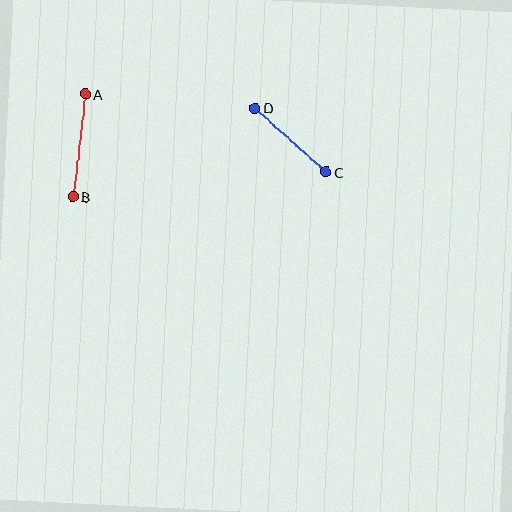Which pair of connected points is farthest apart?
Points A and B are farthest apart.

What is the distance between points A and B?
The distance is approximately 103 pixels.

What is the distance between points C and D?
The distance is approximately 95 pixels.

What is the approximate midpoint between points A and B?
The midpoint is at approximately (79, 145) pixels.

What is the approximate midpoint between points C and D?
The midpoint is at approximately (291, 140) pixels.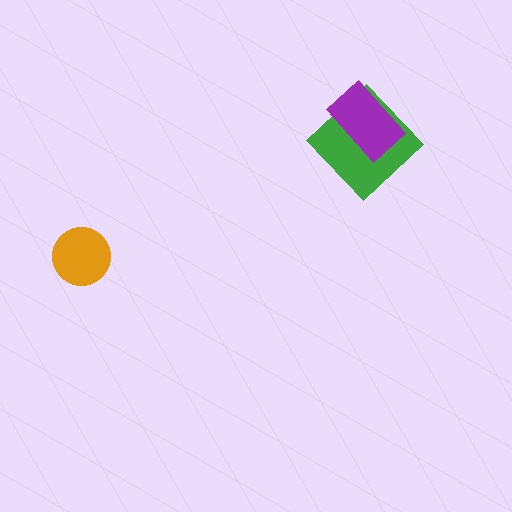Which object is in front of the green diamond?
The purple rectangle is in front of the green diamond.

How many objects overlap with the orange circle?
0 objects overlap with the orange circle.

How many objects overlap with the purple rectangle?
1 object overlaps with the purple rectangle.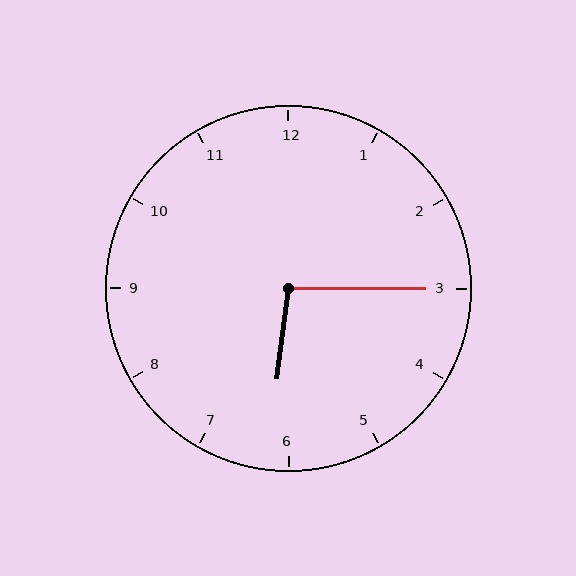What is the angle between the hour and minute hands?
Approximately 98 degrees.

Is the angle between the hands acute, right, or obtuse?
It is obtuse.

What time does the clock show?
6:15.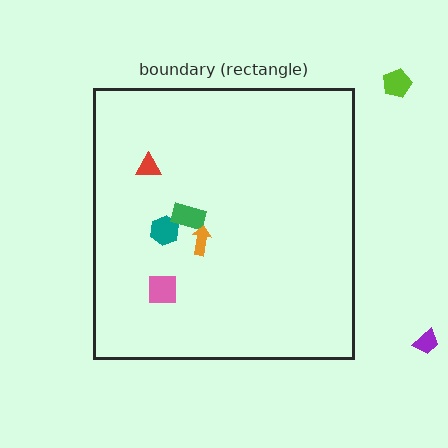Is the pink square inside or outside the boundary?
Inside.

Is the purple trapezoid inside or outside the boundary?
Outside.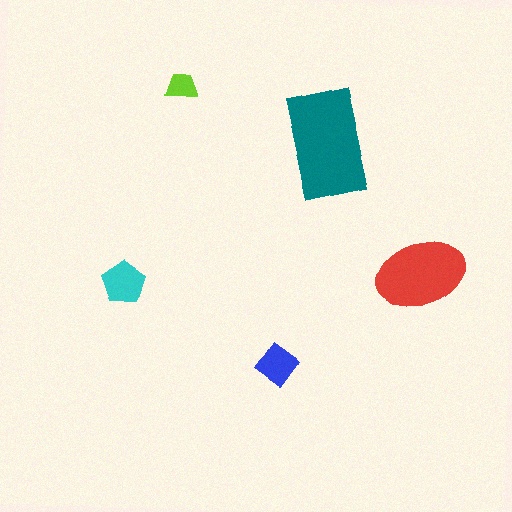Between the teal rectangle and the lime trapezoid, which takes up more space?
The teal rectangle.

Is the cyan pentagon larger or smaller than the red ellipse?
Smaller.